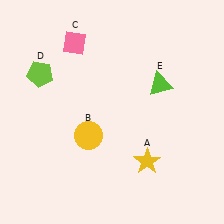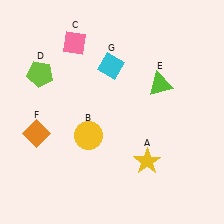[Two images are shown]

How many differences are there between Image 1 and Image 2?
There are 2 differences between the two images.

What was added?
An orange diamond (F), a cyan diamond (G) were added in Image 2.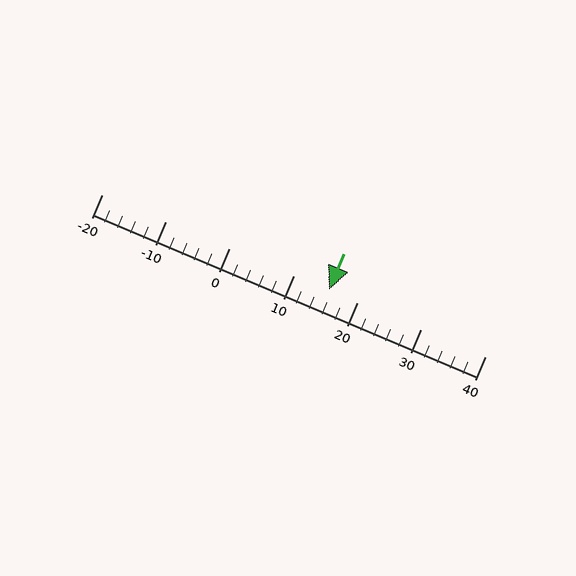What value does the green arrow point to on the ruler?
The green arrow points to approximately 16.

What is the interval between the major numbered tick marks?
The major tick marks are spaced 10 units apart.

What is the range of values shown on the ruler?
The ruler shows values from -20 to 40.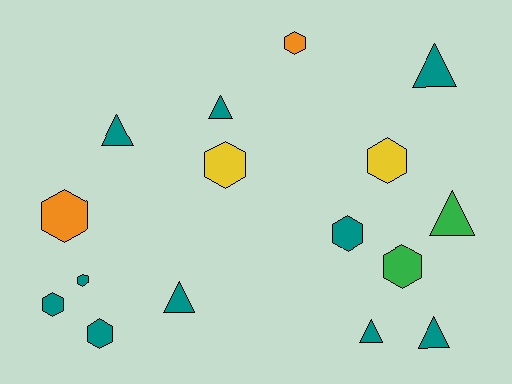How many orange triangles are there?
There are no orange triangles.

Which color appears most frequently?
Teal, with 10 objects.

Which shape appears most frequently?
Hexagon, with 9 objects.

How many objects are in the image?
There are 16 objects.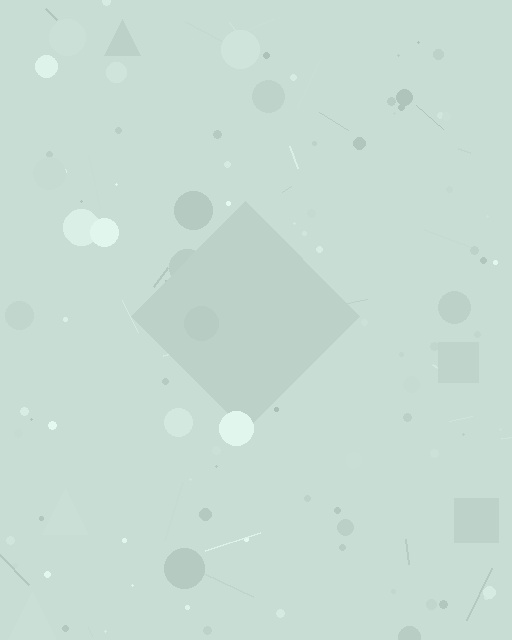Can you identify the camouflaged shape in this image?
The camouflaged shape is a diamond.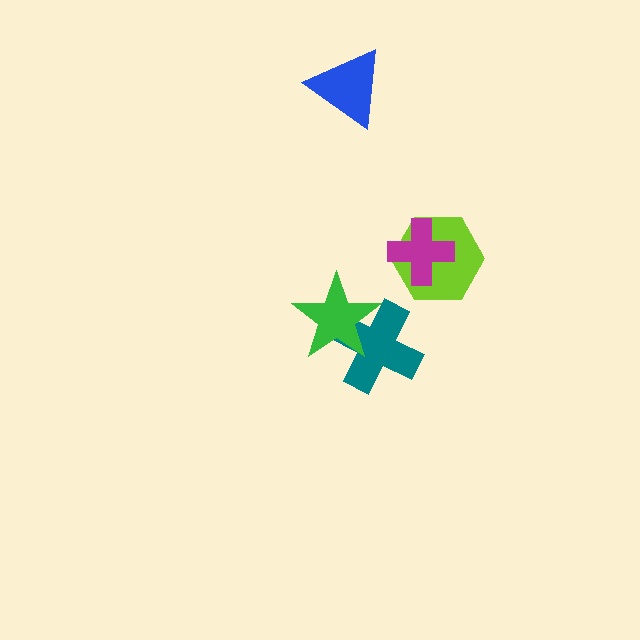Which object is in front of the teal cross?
The green star is in front of the teal cross.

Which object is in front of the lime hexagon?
The magenta cross is in front of the lime hexagon.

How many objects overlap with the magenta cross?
1 object overlaps with the magenta cross.